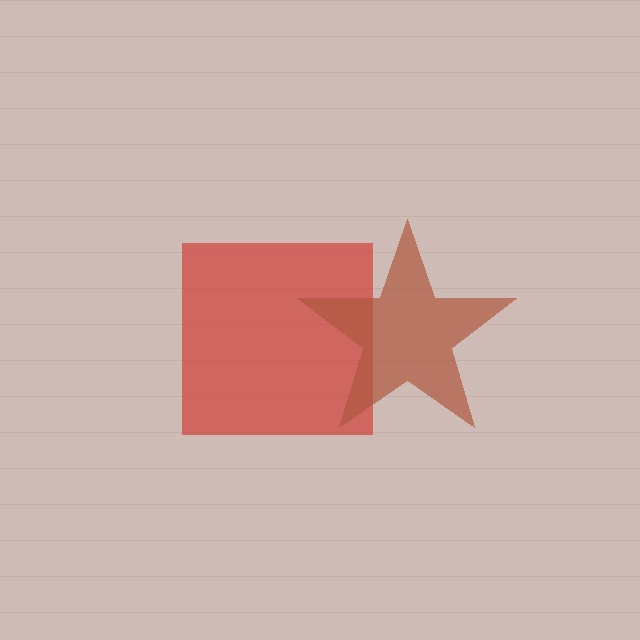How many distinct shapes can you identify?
There are 2 distinct shapes: a red square, a brown star.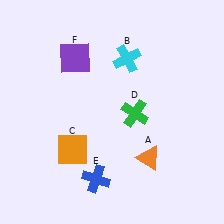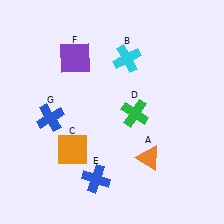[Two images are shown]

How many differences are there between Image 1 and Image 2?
There is 1 difference between the two images.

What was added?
A blue cross (G) was added in Image 2.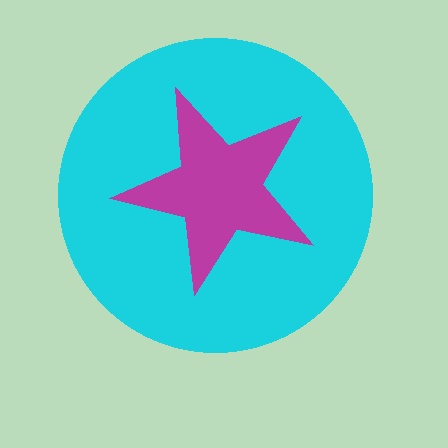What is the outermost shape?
The cyan circle.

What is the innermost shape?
The magenta star.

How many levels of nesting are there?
2.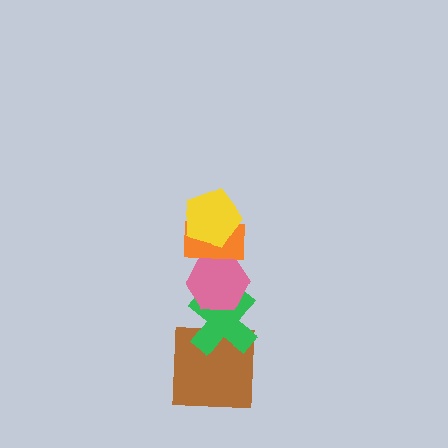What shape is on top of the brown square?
The green cross is on top of the brown square.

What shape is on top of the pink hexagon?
The orange rectangle is on top of the pink hexagon.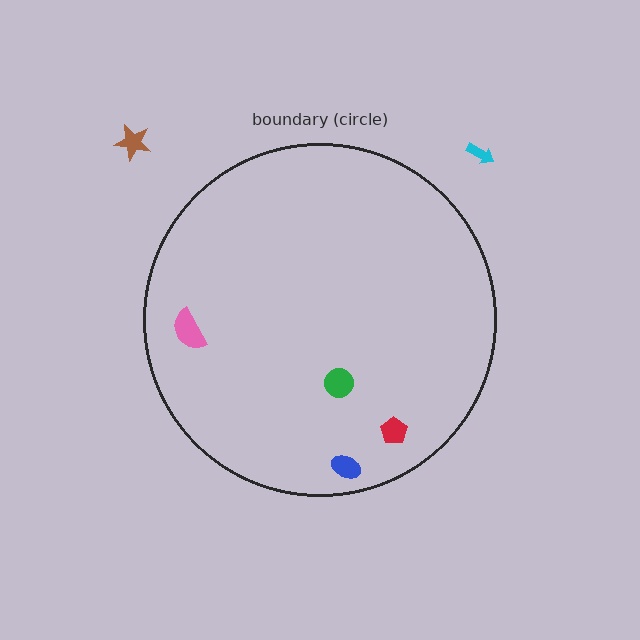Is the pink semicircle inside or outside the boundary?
Inside.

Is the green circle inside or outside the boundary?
Inside.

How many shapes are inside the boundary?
4 inside, 2 outside.